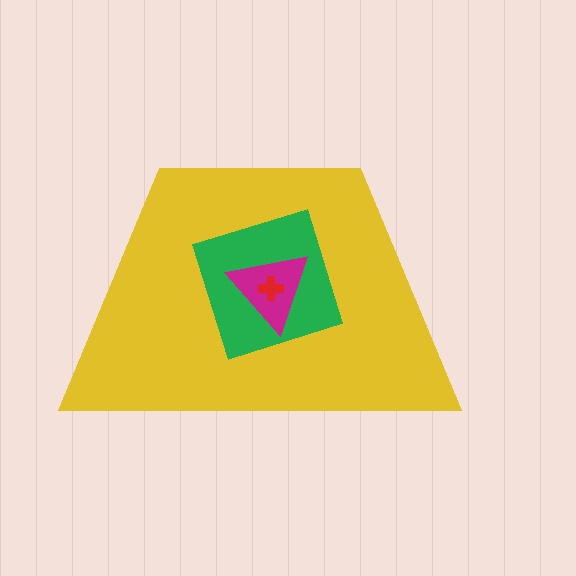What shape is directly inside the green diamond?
The magenta triangle.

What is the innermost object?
The red cross.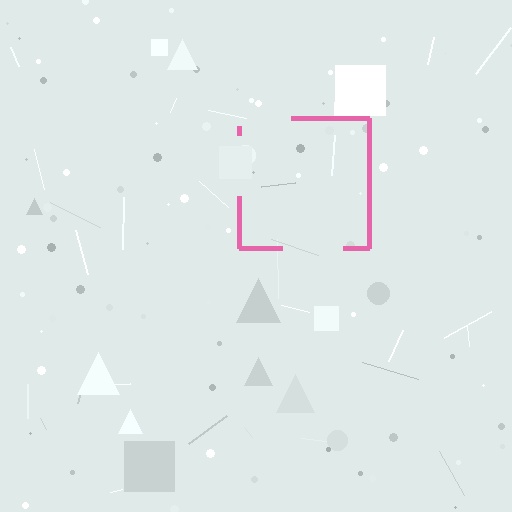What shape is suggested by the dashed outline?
The dashed outline suggests a square.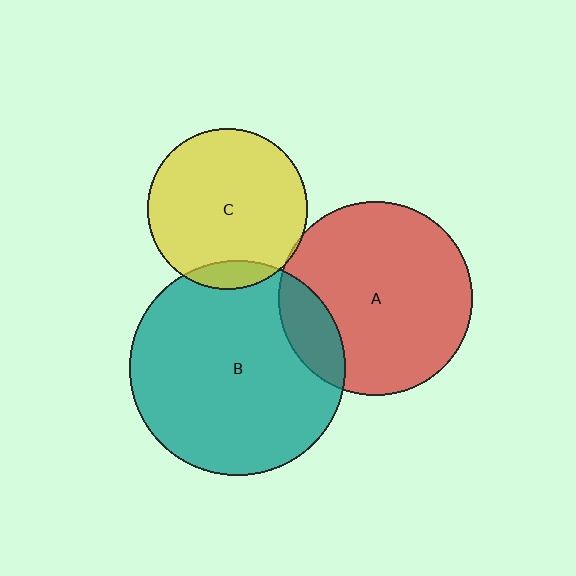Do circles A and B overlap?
Yes.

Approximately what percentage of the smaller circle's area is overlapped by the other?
Approximately 15%.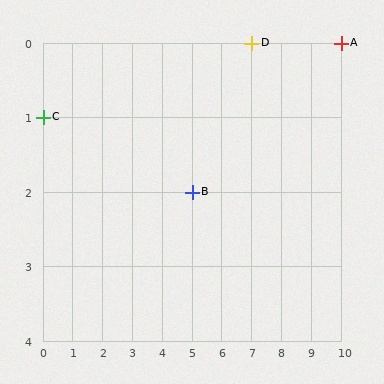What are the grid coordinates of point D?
Point D is at grid coordinates (7, 0).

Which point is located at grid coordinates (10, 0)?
Point A is at (10, 0).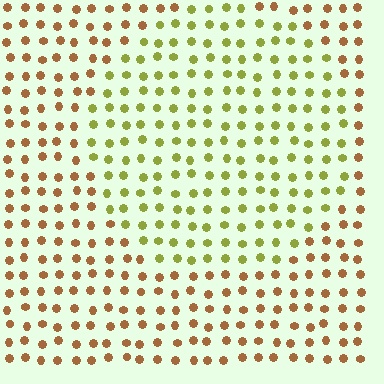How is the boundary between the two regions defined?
The boundary is defined purely by a slight shift in hue (about 47 degrees). Spacing, size, and orientation are identical on both sides.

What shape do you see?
I see a circle.